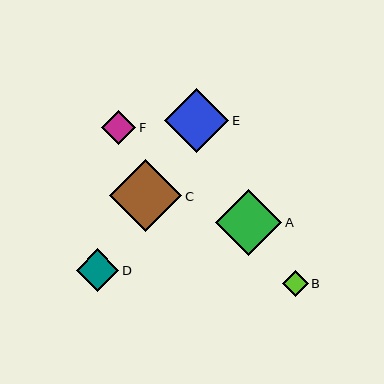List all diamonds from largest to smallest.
From largest to smallest: C, A, E, D, F, B.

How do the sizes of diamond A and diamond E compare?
Diamond A and diamond E are approximately the same size.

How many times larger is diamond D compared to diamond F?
Diamond D is approximately 1.3 times the size of diamond F.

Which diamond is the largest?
Diamond C is the largest with a size of approximately 72 pixels.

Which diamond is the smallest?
Diamond B is the smallest with a size of approximately 26 pixels.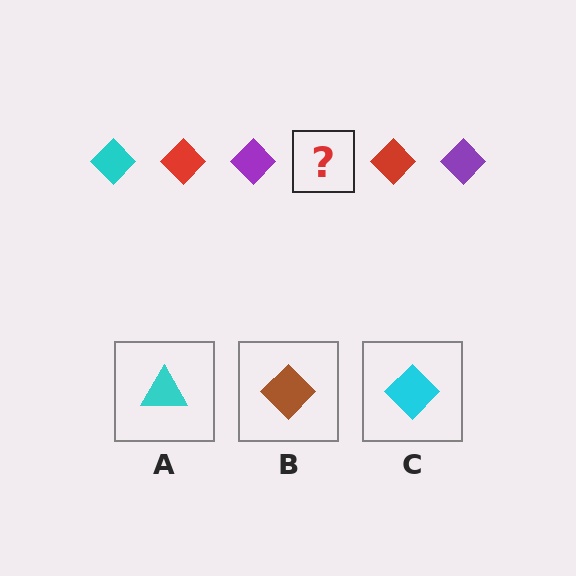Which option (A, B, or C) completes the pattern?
C.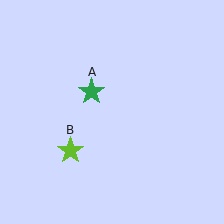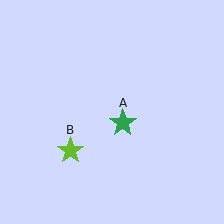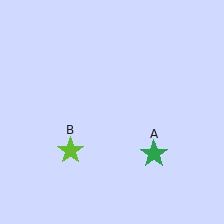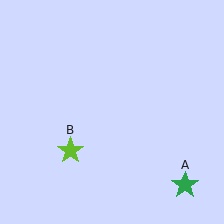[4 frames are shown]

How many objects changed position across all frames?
1 object changed position: green star (object A).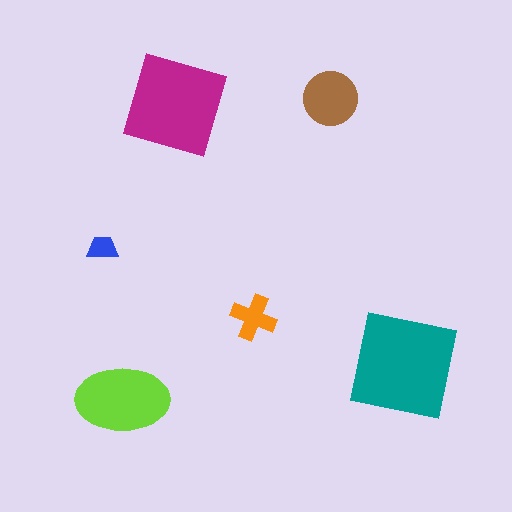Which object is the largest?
The teal square.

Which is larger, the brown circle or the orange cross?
The brown circle.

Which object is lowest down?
The lime ellipse is bottommost.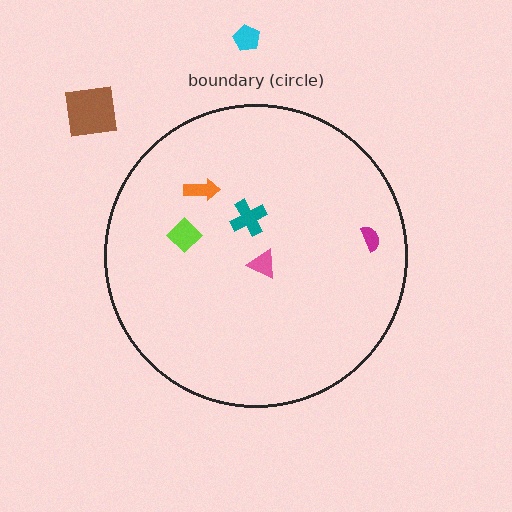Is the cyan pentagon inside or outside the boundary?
Outside.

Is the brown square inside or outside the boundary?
Outside.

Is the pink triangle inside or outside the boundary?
Inside.